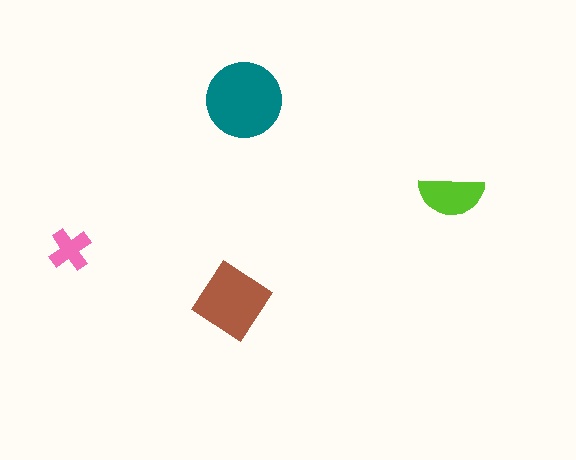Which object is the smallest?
The pink cross.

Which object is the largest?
The teal circle.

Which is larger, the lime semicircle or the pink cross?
The lime semicircle.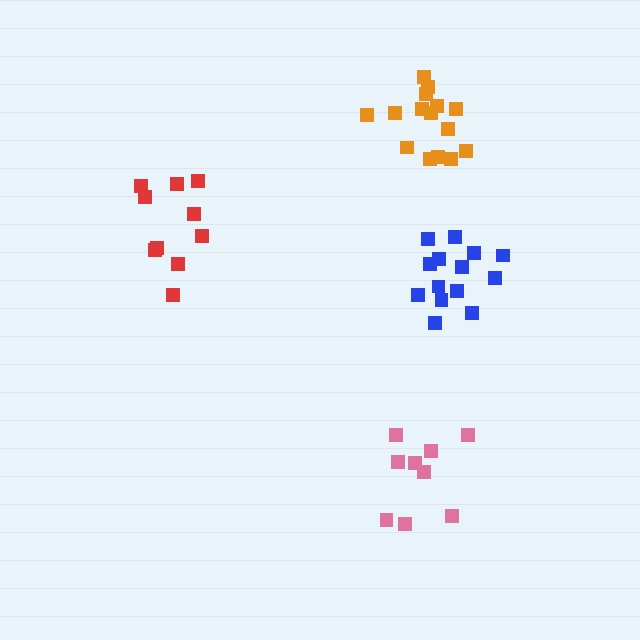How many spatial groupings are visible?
There are 4 spatial groupings.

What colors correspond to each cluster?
The clusters are colored: red, blue, orange, pink.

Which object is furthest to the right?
The blue cluster is rightmost.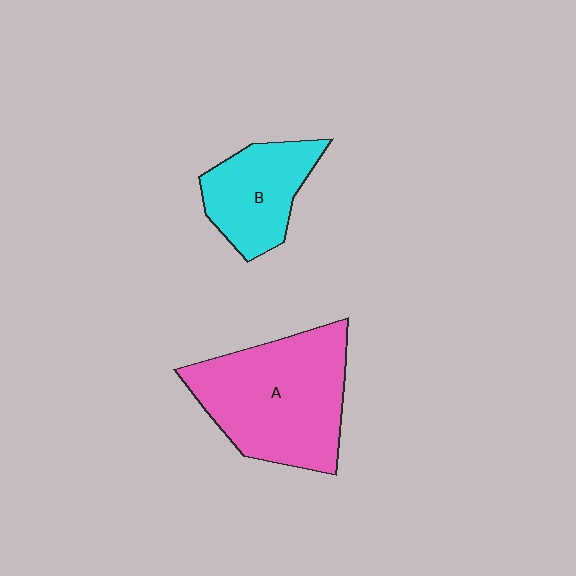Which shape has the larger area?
Shape A (pink).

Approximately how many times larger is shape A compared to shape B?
Approximately 1.8 times.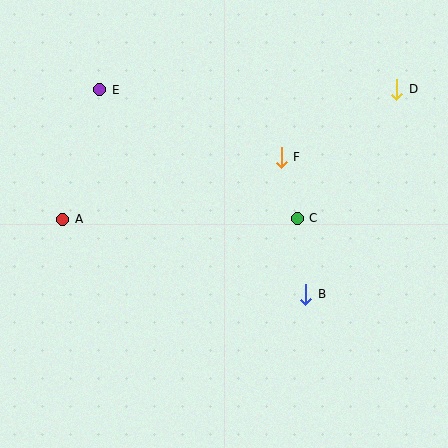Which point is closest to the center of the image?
Point C at (297, 218) is closest to the center.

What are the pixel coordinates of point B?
Point B is at (306, 295).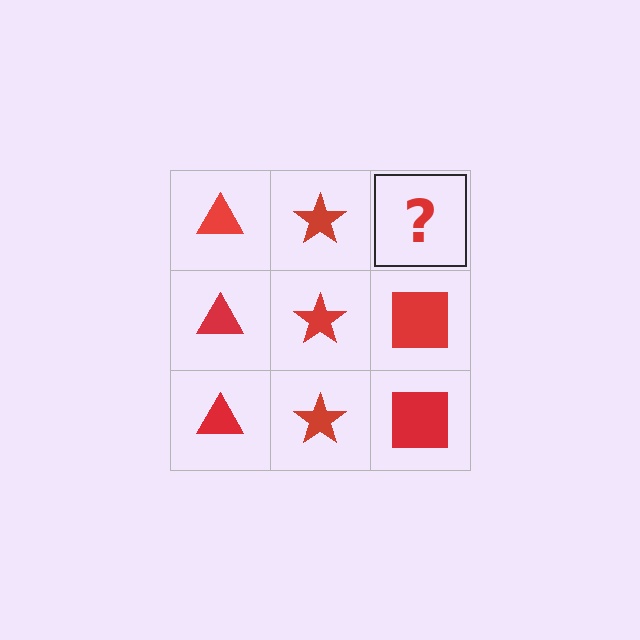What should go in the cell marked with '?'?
The missing cell should contain a red square.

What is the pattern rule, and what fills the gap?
The rule is that each column has a consistent shape. The gap should be filled with a red square.